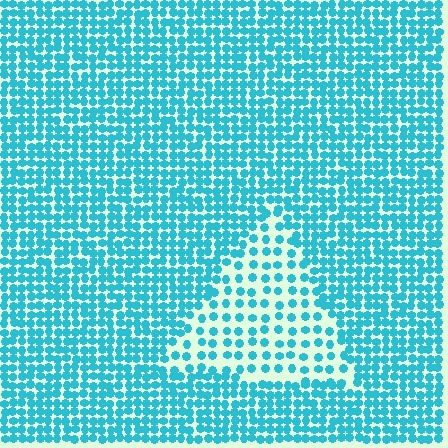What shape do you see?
I see a triangle.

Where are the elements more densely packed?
The elements are more densely packed outside the triangle boundary.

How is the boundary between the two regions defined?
The boundary is defined by a change in element density (approximately 2.1x ratio). All elements are the same color, size, and shape.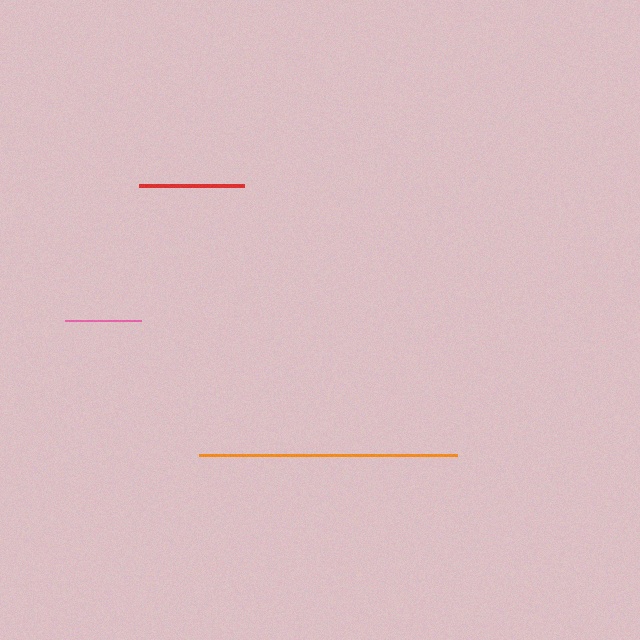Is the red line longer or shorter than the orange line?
The orange line is longer than the red line.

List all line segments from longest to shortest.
From longest to shortest: orange, red, pink.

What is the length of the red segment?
The red segment is approximately 105 pixels long.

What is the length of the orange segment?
The orange segment is approximately 258 pixels long.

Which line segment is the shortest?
The pink line is the shortest at approximately 76 pixels.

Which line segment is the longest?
The orange line is the longest at approximately 258 pixels.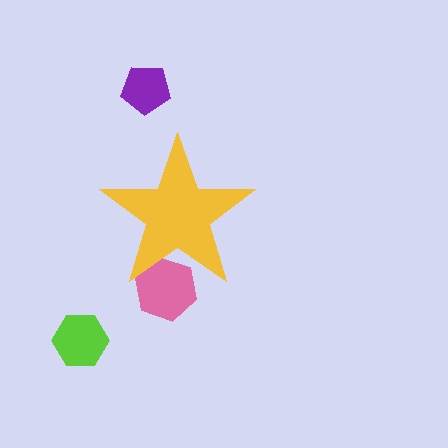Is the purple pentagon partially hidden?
No, the purple pentagon is fully visible.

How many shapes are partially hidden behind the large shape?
1 shape is partially hidden.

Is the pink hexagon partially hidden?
Yes, the pink hexagon is partially hidden behind the yellow star.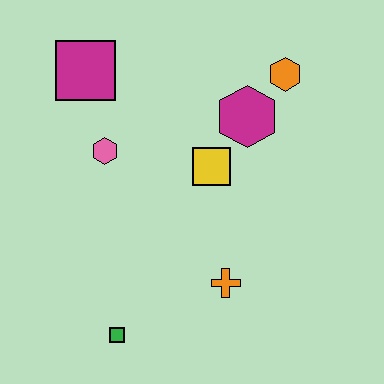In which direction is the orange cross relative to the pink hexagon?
The orange cross is below the pink hexagon.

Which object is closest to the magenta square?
The pink hexagon is closest to the magenta square.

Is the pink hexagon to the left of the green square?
Yes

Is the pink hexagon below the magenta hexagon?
Yes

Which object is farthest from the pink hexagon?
The orange hexagon is farthest from the pink hexagon.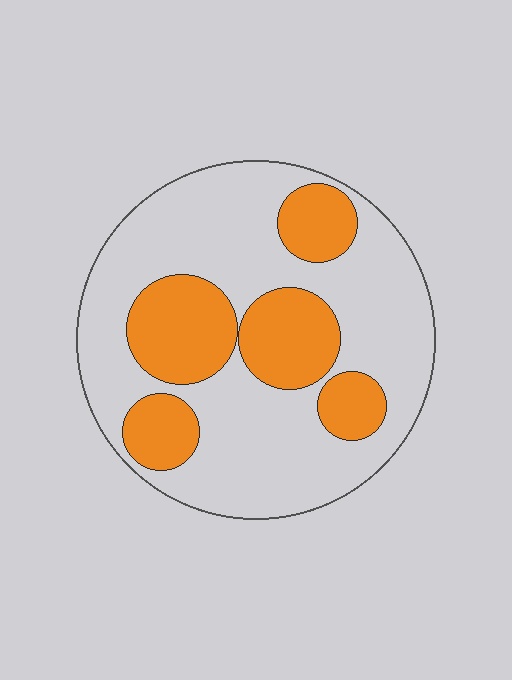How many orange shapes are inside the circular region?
5.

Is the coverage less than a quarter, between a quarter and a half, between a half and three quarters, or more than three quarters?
Between a quarter and a half.